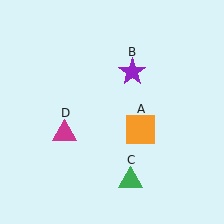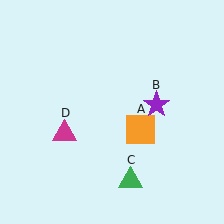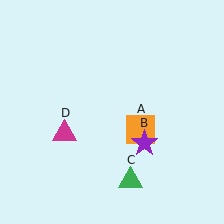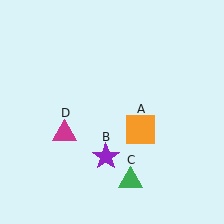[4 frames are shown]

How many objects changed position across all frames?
1 object changed position: purple star (object B).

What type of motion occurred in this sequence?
The purple star (object B) rotated clockwise around the center of the scene.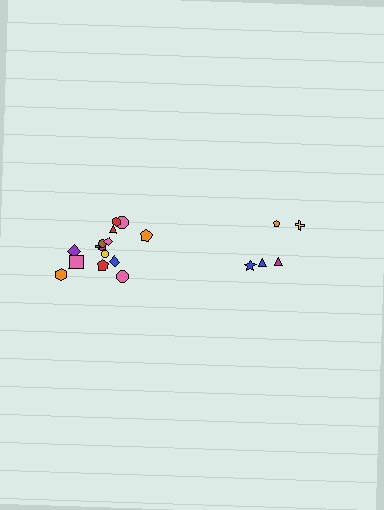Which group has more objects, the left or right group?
The left group.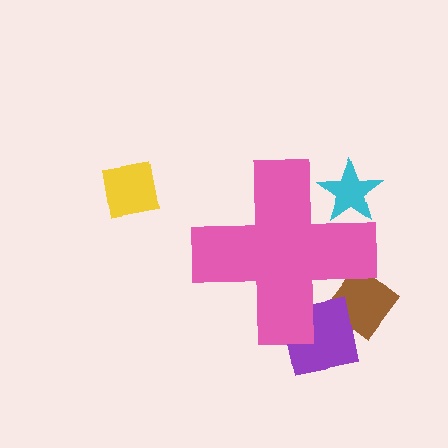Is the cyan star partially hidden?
Yes, the cyan star is partially hidden behind the pink cross.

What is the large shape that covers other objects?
A pink cross.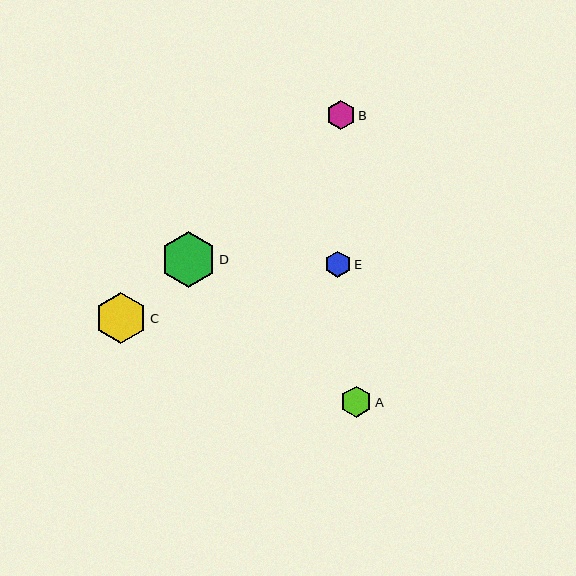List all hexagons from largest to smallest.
From largest to smallest: D, C, A, B, E.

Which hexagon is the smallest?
Hexagon E is the smallest with a size of approximately 26 pixels.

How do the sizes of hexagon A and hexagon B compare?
Hexagon A and hexagon B are approximately the same size.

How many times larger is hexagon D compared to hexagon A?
Hexagon D is approximately 1.8 times the size of hexagon A.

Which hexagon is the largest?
Hexagon D is the largest with a size of approximately 56 pixels.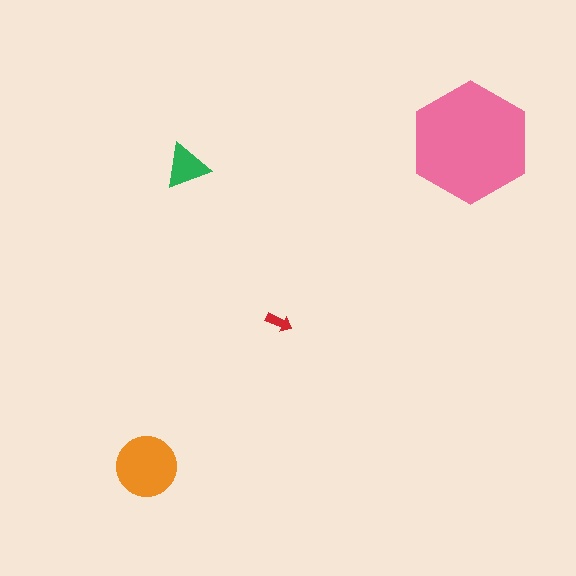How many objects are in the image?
There are 4 objects in the image.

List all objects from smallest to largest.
The red arrow, the green triangle, the orange circle, the pink hexagon.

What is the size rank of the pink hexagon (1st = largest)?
1st.